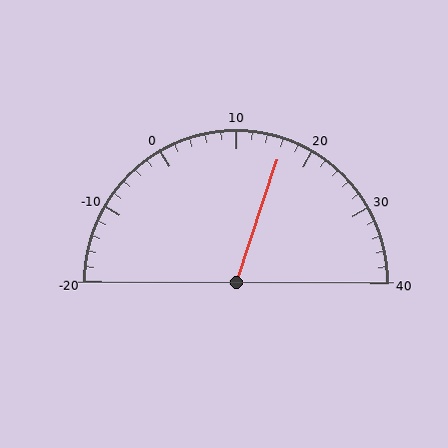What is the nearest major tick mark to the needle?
The nearest major tick mark is 20.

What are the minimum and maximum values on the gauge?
The gauge ranges from -20 to 40.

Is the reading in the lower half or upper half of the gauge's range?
The reading is in the upper half of the range (-20 to 40).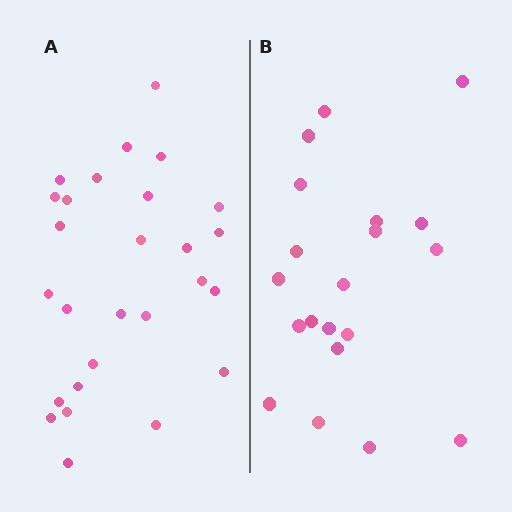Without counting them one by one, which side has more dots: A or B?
Region A (the left region) has more dots.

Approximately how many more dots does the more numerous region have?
Region A has roughly 8 or so more dots than region B.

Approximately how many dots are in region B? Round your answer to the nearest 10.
About 20 dots.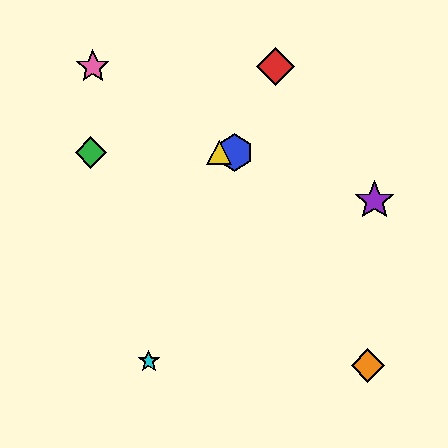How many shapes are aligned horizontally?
3 shapes (the blue hexagon, the green diamond, the yellow triangle) are aligned horizontally.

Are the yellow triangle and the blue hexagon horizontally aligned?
Yes, both are at y≈152.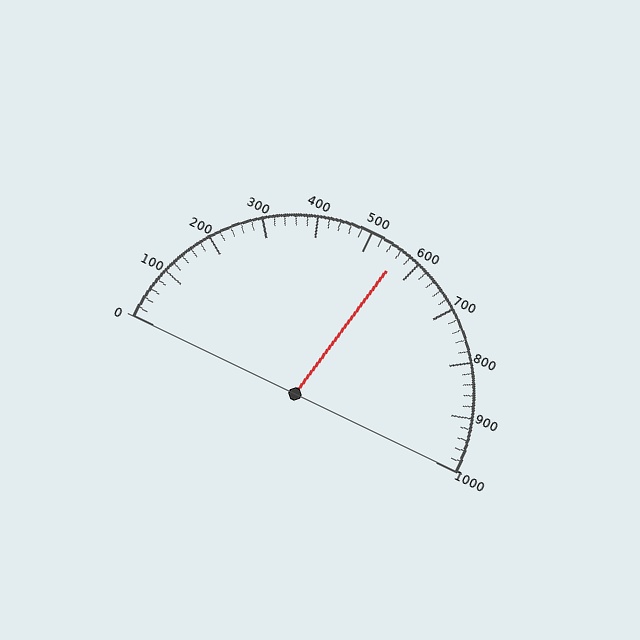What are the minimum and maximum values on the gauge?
The gauge ranges from 0 to 1000.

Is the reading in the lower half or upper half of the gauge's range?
The reading is in the upper half of the range (0 to 1000).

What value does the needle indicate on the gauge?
The needle indicates approximately 560.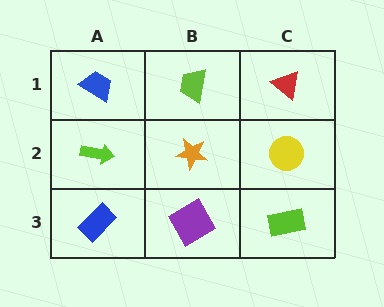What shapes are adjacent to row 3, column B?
An orange star (row 2, column B), a blue rectangle (row 3, column A), a lime rectangle (row 3, column C).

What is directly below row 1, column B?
An orange star.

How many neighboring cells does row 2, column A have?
3.